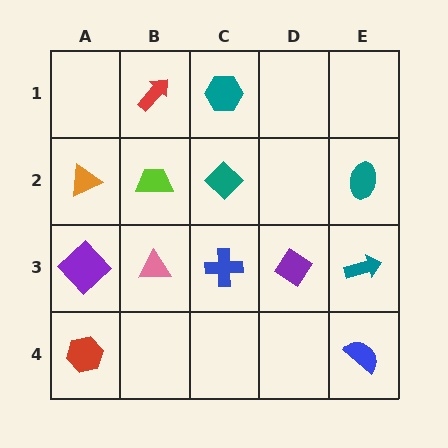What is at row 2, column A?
An orange triangle.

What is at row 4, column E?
A blue semicircle.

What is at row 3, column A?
A purple diamond.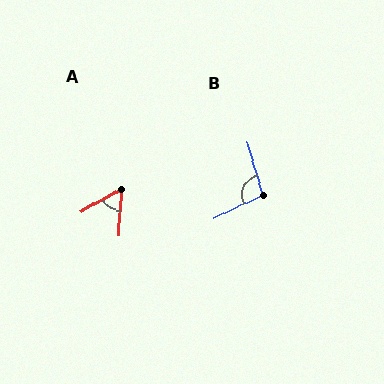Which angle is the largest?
B, at approximately 100 degrees.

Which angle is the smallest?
A, at approximately 57 degrees.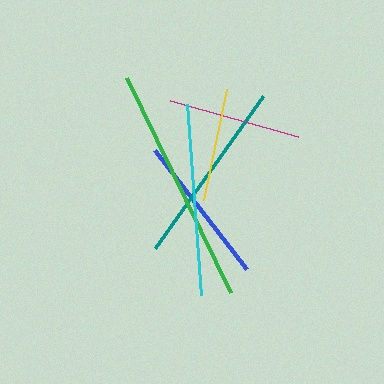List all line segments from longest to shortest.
From longest to shortest: green, cyan, teal, blue, magenta, yellow.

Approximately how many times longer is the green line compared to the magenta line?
The green line is approximately 1.8 times the length of the magenta line.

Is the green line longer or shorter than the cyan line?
The green line is longer than the cyan line.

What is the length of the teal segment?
The teal segment is approximately 186 pixels long.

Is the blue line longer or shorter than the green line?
The green line is longer than the blue line.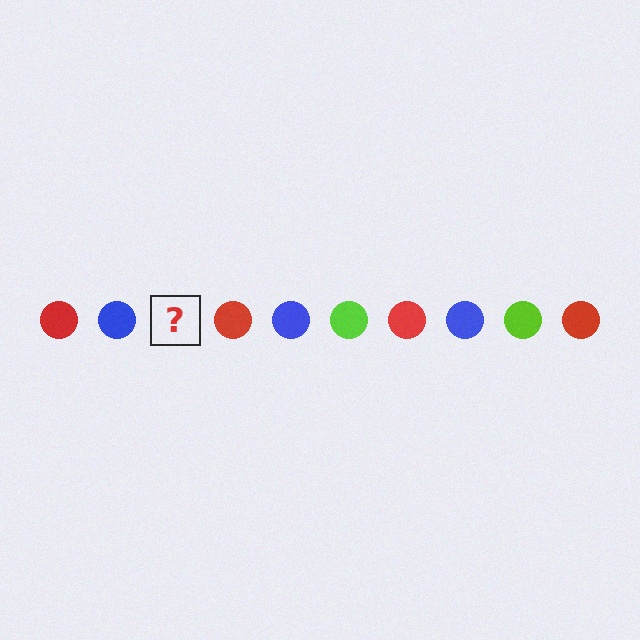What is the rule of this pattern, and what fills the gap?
The rule is that the pattern cycles through red, blue, lime circles. The gap should be filled with a lime circle.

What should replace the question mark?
The question mark should be replaced with a lime circle.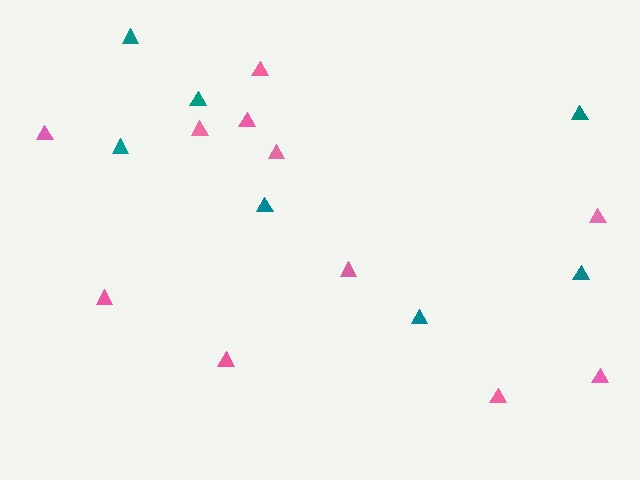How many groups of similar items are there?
There are 2 groups: one group of pink triangles (11) and one group of teal triangles (7).